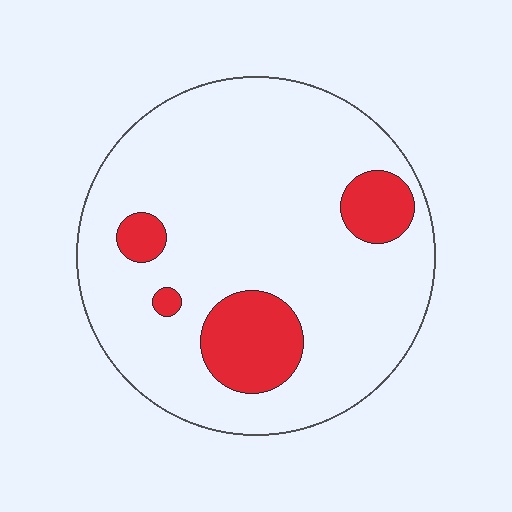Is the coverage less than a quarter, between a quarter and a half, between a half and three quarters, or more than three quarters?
Less than a quarter.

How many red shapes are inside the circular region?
4.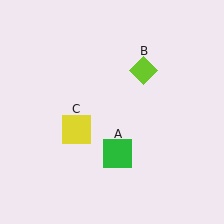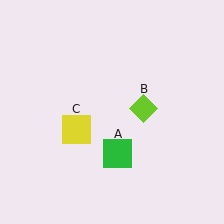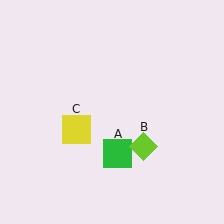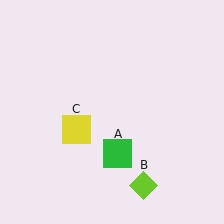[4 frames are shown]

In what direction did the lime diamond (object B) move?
The lime diamond (object B) moved down.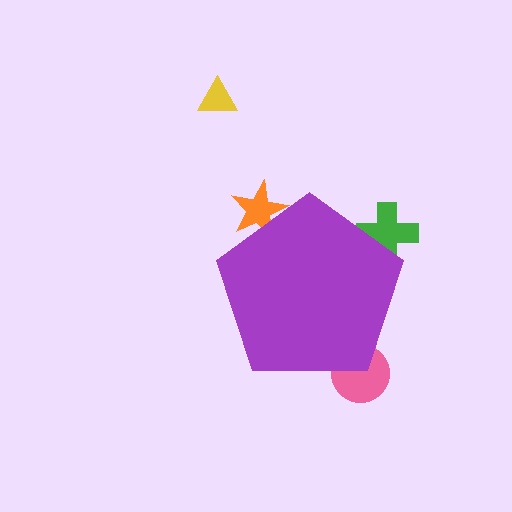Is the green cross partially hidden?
Yes, the green cross is partially hidden behind the purple pentagon.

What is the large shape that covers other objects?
A purple pentagon.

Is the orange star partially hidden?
Yes, the orange star is partially hidden behind the purple pentagon.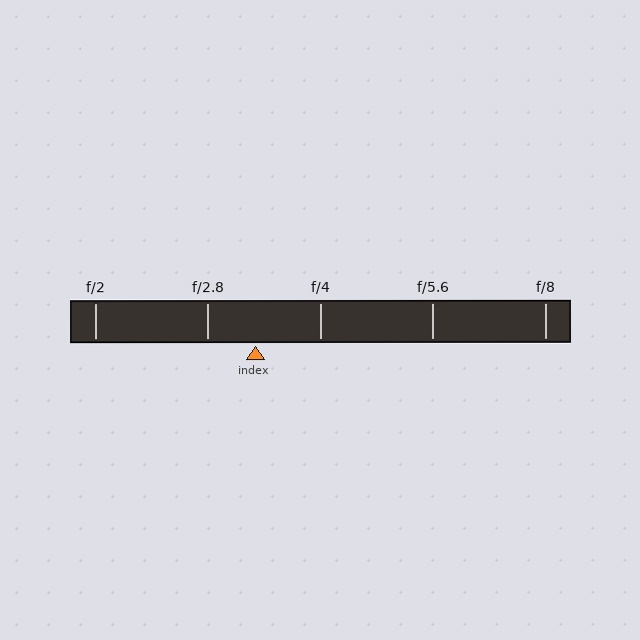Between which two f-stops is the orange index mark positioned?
The index mark is between f/2.8 and f/4.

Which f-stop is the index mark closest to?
The index mark is closest to f/2.8.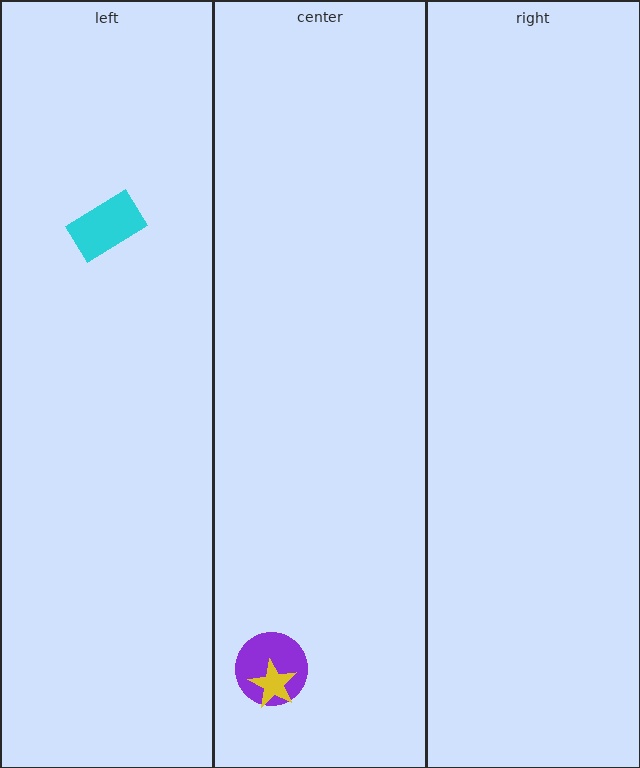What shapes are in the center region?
The purple circle, the yellow star.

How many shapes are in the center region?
2.